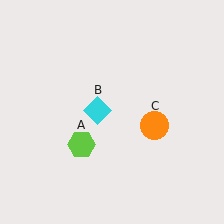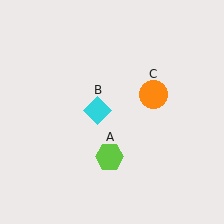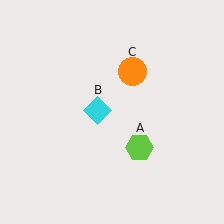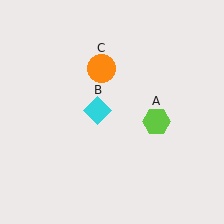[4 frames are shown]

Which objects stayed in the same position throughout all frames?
Cyan diamond (object B) remained stationary.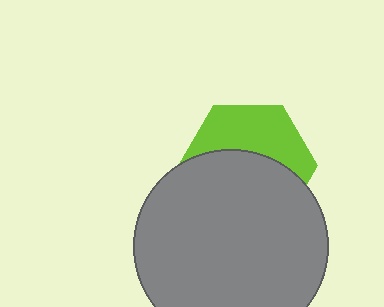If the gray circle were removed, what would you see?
You would see the complete lime hexagon.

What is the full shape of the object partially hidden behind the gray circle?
The partially hidden object is a lime hexagon.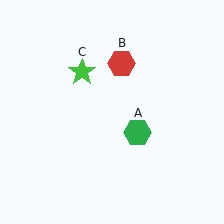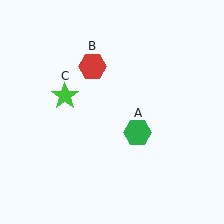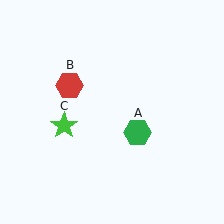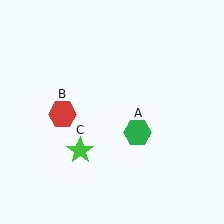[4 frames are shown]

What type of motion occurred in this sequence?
The red hexagon (object B), green star (object C) rotated counterclockwise around the center of the scene.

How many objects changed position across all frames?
2 objects changed position: red hexagon (object B), green star (object C).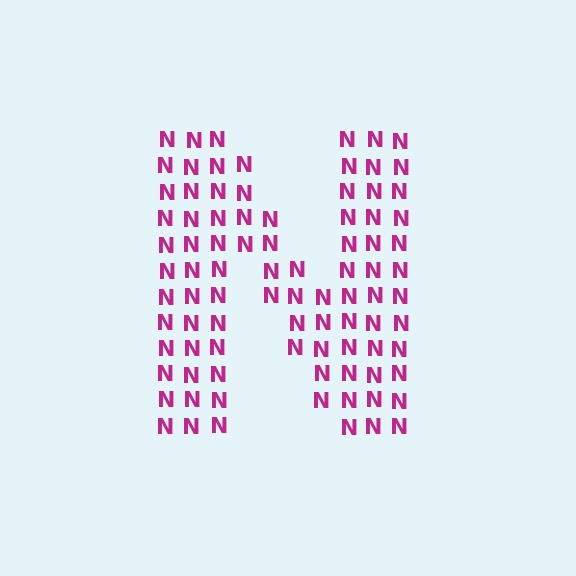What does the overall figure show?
The overall figure shows the letter N.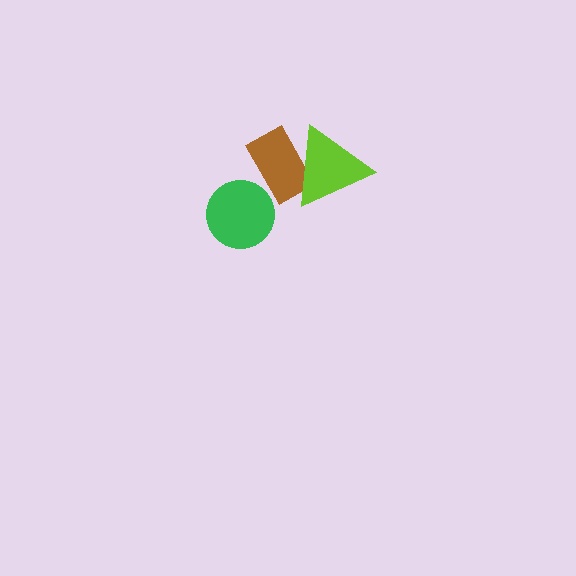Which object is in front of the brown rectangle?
The lime triangle is in front of the brown rectangle.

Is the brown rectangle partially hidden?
Yes, it is partially covered by another shape.